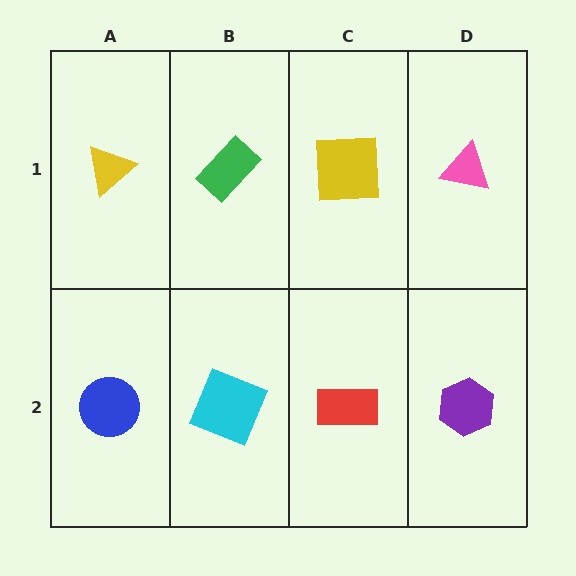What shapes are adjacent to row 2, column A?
A yellow triangle (row 1, column A), a cyan square (row 2, column B).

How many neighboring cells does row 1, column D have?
2.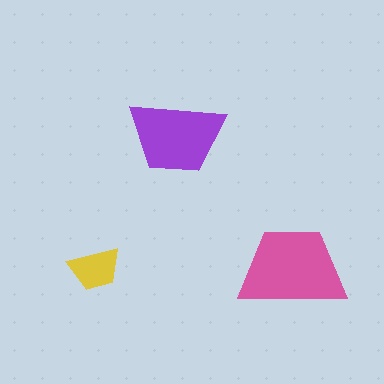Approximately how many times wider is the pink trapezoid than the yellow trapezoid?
About 2 times wider.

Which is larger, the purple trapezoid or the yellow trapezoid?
The purple one.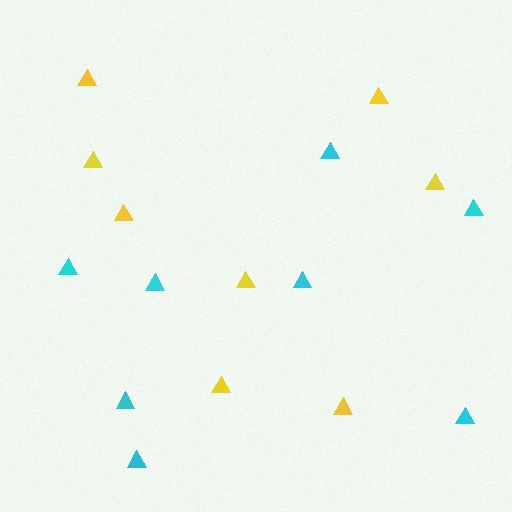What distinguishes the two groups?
There are 2 groups: one group of cyan triangles (8) and one group of yellow triangles (8).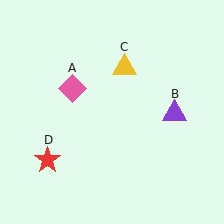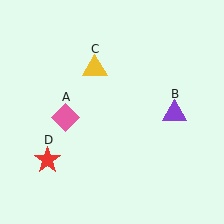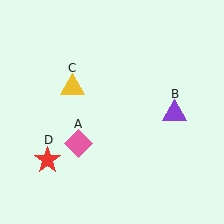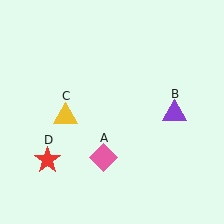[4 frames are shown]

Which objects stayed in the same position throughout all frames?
Purple triangle (object B) and red star (object D) remained stationary.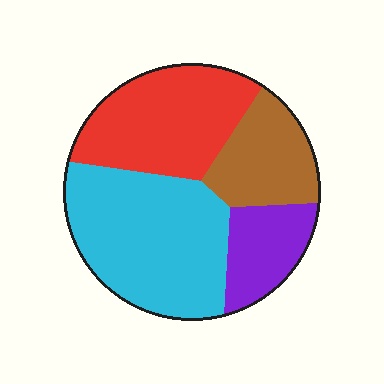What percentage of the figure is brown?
Brown takes up about one sixth (1/6) of the figure.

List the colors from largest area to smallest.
From largest to smallest: cyan, red, brown, purple.